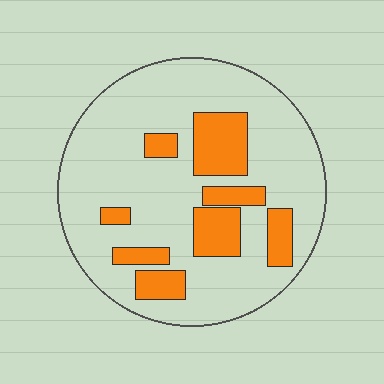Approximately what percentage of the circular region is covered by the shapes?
Approximately 20%.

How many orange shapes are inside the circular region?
8.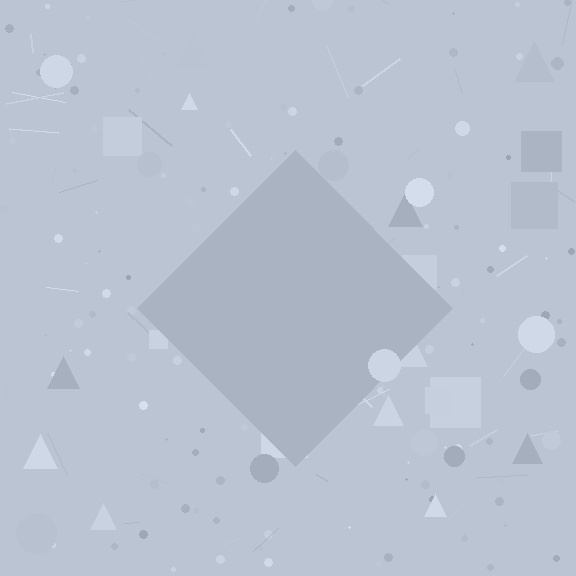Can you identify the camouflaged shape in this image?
The camouflaged shape is a diamond.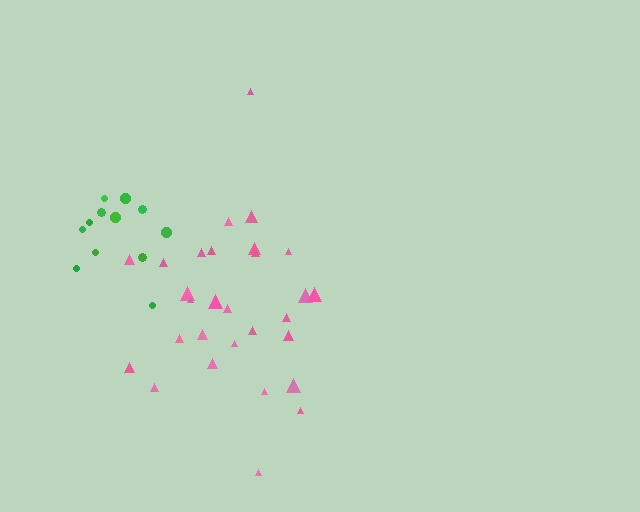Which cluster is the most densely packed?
Pink.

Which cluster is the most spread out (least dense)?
Green.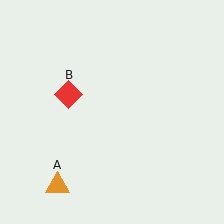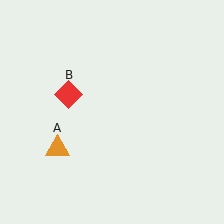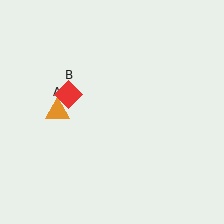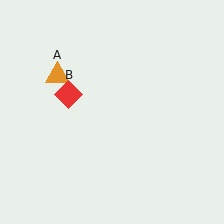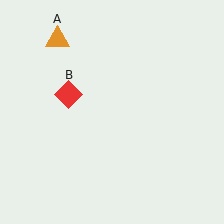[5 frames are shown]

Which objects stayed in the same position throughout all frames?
Red diamond (object B) remained stationary.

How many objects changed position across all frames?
1 object changed position: orange triangle (object A).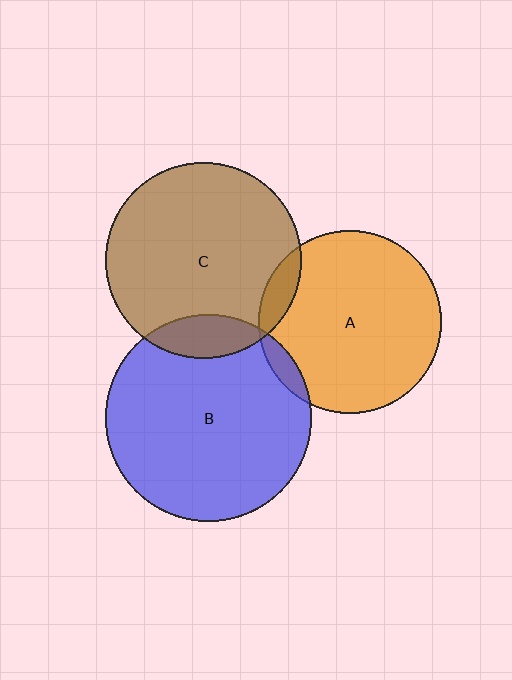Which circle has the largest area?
Circle B (blue).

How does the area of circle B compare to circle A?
Approximately 1.3 times.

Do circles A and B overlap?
Yes.